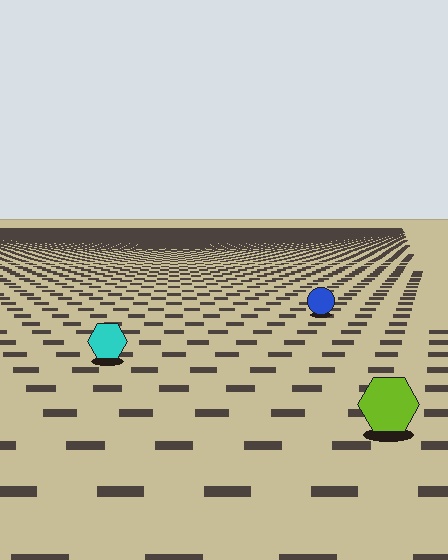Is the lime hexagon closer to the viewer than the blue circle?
Yes. The lime hexagon is closer — you can tell from the texture gradient: the ground texture is coarser near it.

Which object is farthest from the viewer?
The blue circle is farthest from the viewer. It appears smaller and the ground texture around it is denser.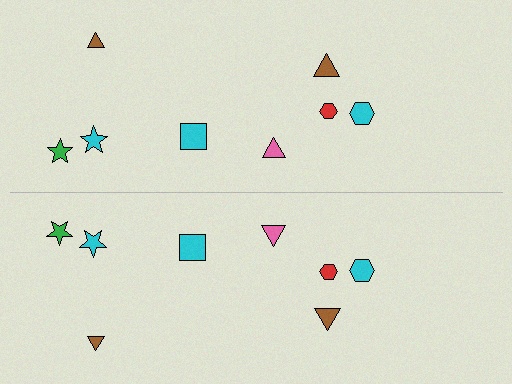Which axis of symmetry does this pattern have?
The pattern has a horizontal axis of symmetry running through the center of the image.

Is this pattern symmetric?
Yes, this pattern has bilateral (reflection) symmetry.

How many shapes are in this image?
There are 16 shapes in this image.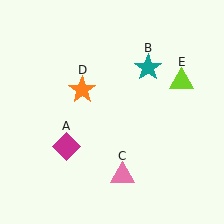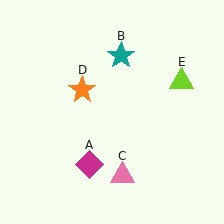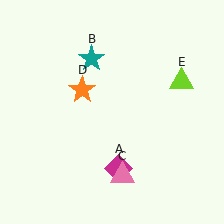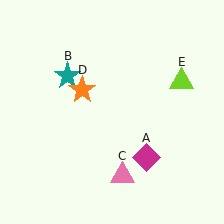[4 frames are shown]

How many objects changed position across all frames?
2 objects changed position: magenta diamond (object A), teal star (object B).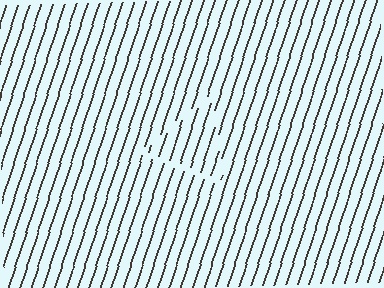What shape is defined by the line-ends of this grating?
An illusory triangle. The interior of the shape contains the same grating, shifted by half a period — the contour is defined by the phase discontinuity where line-ends from the inner and outer gratings abut.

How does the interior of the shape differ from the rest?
The interior of the shape contains the same grating, shifted by half a period — the contour is defined by the phase discontinuity where line-ends from the inner and outer gratings abut.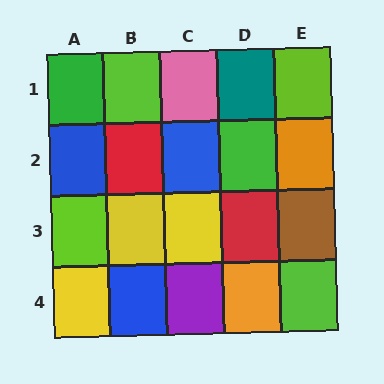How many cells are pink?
1 cell is pink.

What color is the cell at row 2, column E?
Orange.